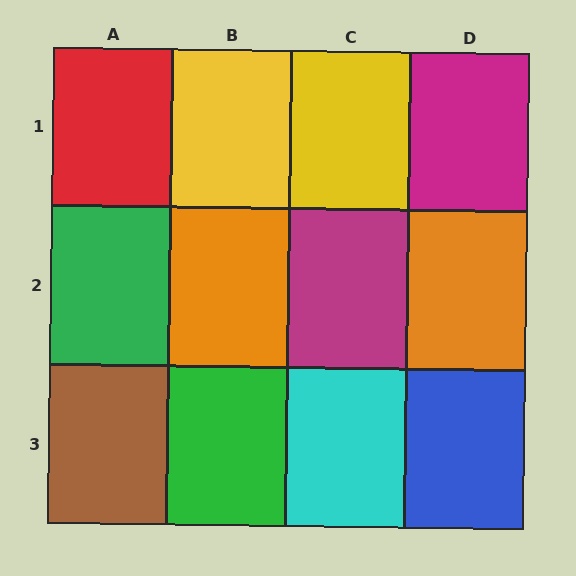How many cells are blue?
1 cell is blue.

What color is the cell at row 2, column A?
Green.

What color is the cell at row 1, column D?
Magenta.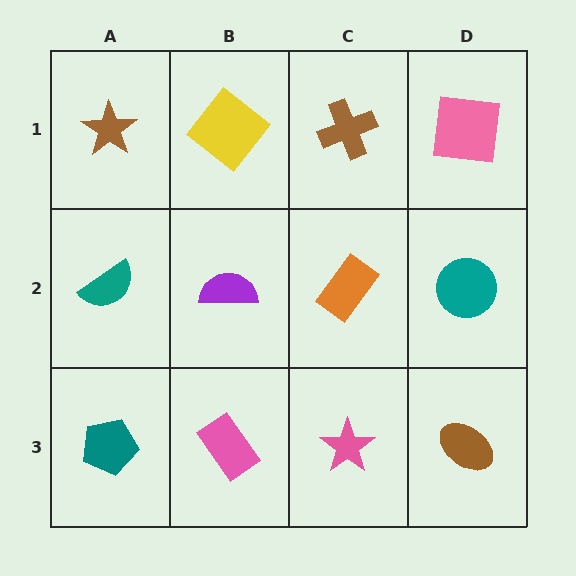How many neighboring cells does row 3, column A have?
2.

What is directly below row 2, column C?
A pink star.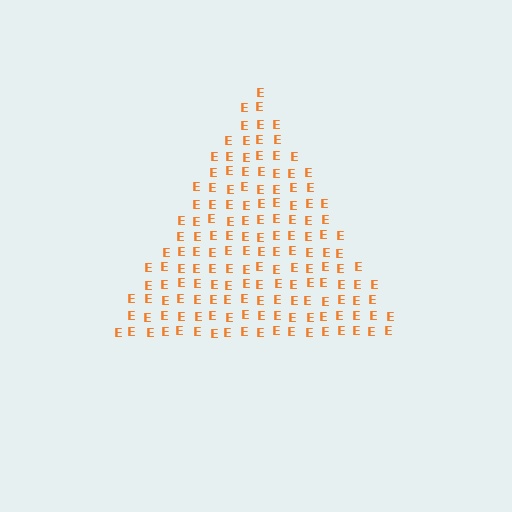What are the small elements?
The small elements are letter E's.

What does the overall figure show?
The overall figure shows a triangle.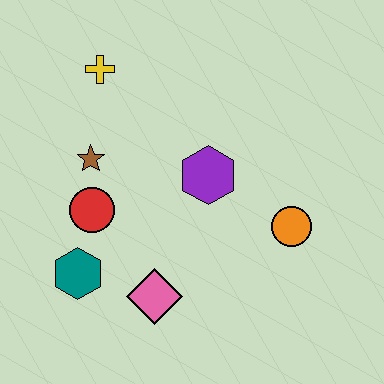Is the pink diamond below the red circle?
Yes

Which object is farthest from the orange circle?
The yellow cross is farthest from the orange circle.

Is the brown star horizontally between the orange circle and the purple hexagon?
No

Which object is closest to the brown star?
The red circle is closest to the brown star.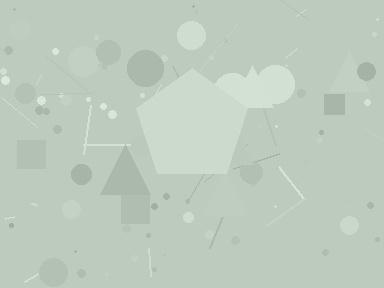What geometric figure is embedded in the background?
A pentagon is embedded in the background.